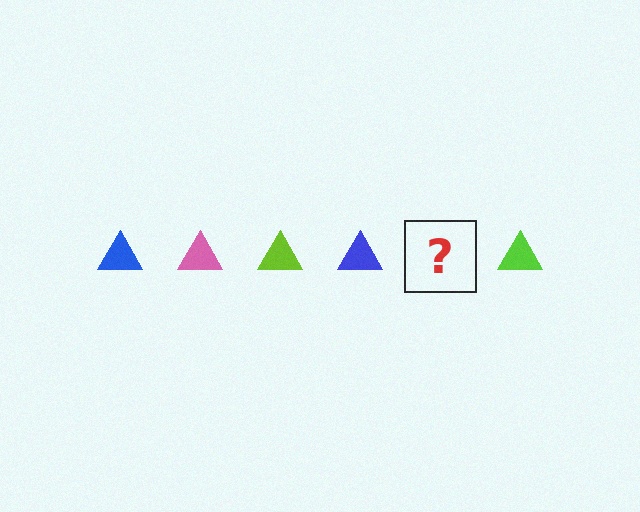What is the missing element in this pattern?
The missing element is a pink triangle.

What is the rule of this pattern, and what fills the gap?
The rule is that the pattern cycles through blue, pink, lime triangles. The gap should be filled with a pink triangle.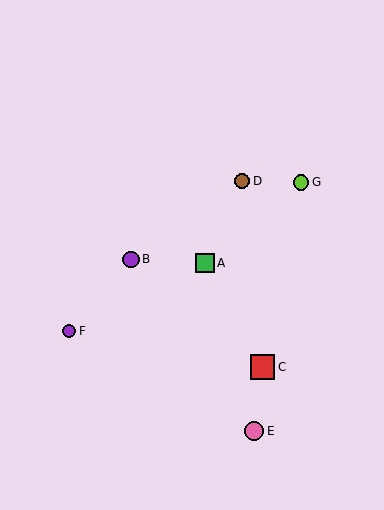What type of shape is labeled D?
Shape D is a brown circle.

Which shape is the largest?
The red square (labeled C) is the largest.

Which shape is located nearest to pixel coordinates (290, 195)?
The lime circle (labeled G) at (301, 182) is nearest to that location.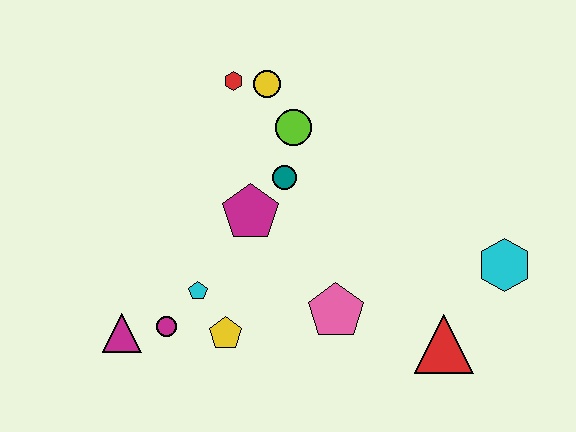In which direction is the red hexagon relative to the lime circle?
The red hexagon is to the left of the lime circle.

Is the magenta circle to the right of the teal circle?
No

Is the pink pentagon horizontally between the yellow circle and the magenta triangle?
No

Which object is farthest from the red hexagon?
The red triangle is farthest from the red hexagon.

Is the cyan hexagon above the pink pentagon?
Yes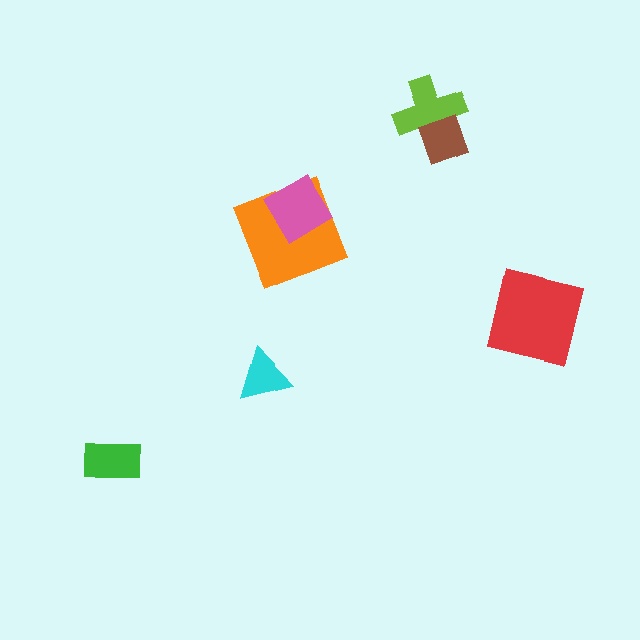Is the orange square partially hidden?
Yes, it is partially covered by another shape.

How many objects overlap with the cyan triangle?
0 objects overlap with the cyan triangle.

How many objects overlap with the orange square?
1 object overlaps with the orange square.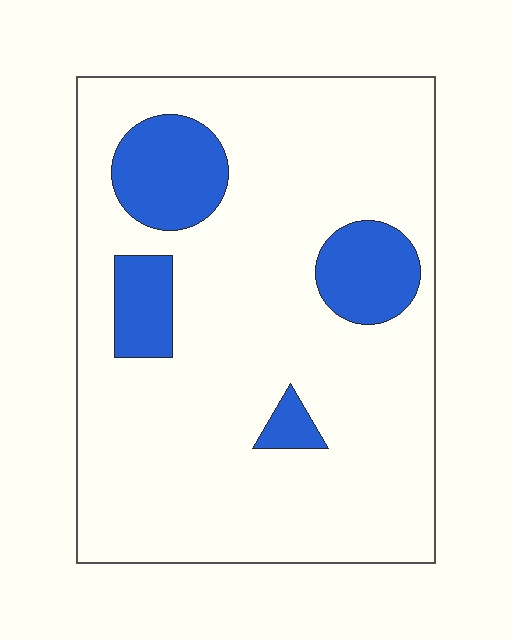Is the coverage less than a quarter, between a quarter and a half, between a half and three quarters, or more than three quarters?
Less than a quarter.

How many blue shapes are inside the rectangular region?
4.